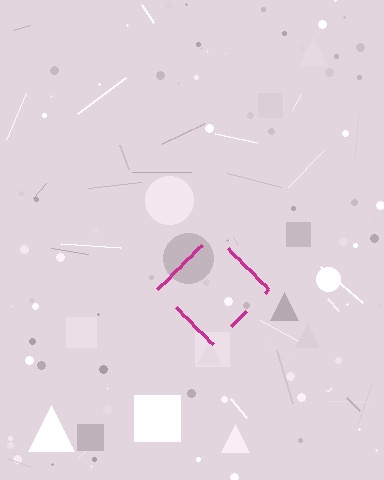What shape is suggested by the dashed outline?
The dashed outline suggests a diamond.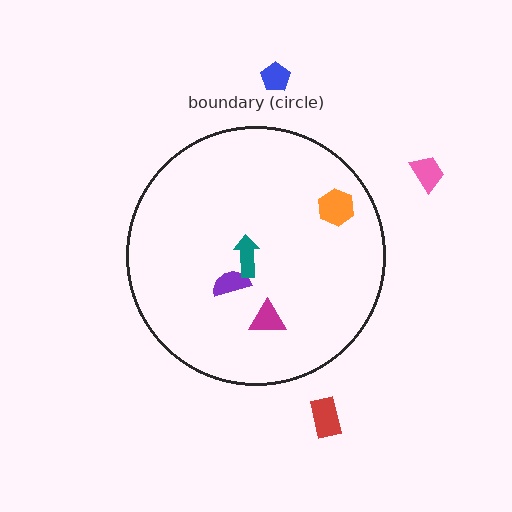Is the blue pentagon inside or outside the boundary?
Outside.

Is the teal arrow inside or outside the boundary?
Inside.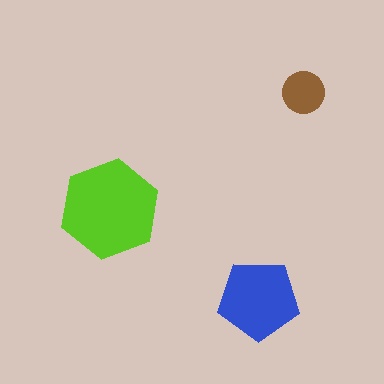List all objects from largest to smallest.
The lime hexagon, the blue pentagon, the brown circle.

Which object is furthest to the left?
The lime hexagon is leftmost.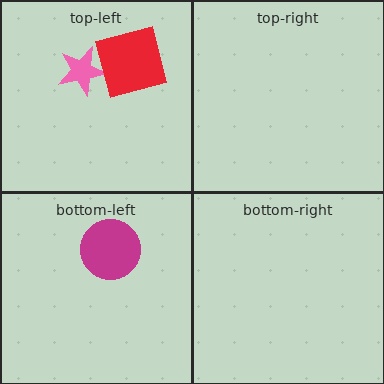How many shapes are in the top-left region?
2.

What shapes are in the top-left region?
The pink star, the red square.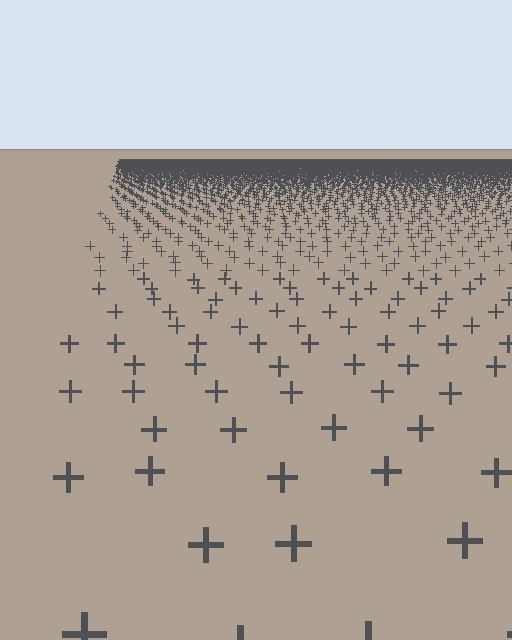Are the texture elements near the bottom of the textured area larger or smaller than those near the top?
Larger. Near the bottom, elements are closer to the viewer and appear at a bigger on-screen size.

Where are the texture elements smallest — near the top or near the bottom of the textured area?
Near the top.